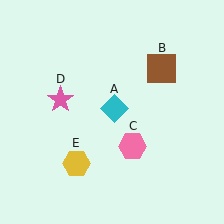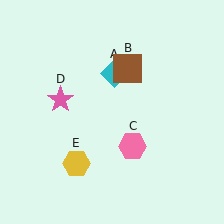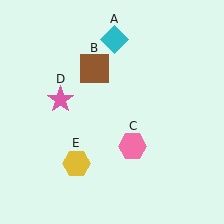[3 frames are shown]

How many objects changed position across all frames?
2 objects changed position: cyan diamond (object A), brown square (object B).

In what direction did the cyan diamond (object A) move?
The cyan diamond (object A) moved up.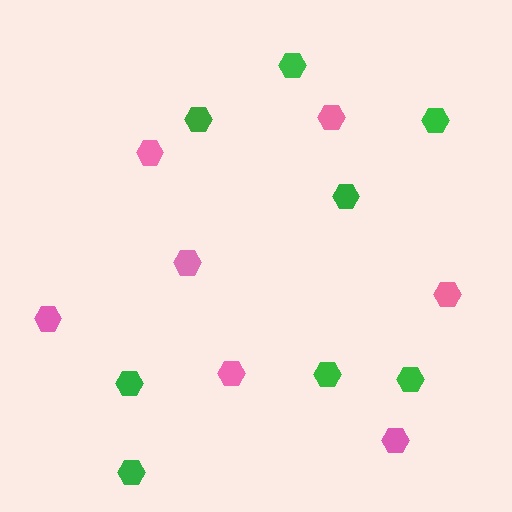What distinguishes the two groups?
There are 2 groups: one group of pink hexagons (7) and one group of green hexagons (8).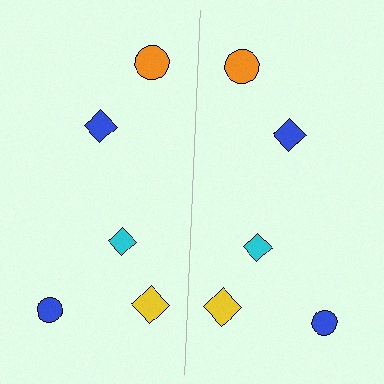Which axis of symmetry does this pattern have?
The pattern has a vertical axis of symmetry running through the center of the image.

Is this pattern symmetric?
Yes, this pattern has bilateral (reflection) symmetry.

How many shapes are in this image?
There are 10 shapes in this image.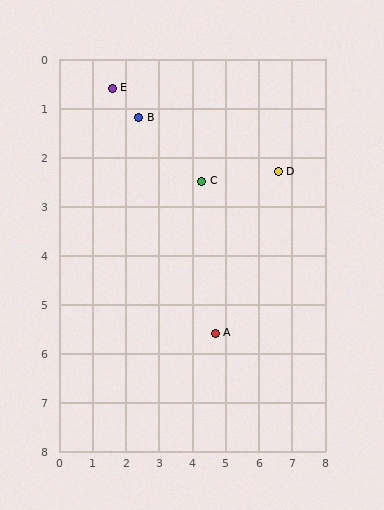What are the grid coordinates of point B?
Point B is at approximately (2.4, 1.2).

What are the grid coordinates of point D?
Point D is at approximately (6.6, 2.3).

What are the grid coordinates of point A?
Point A is at approximately (4.7, 5.6).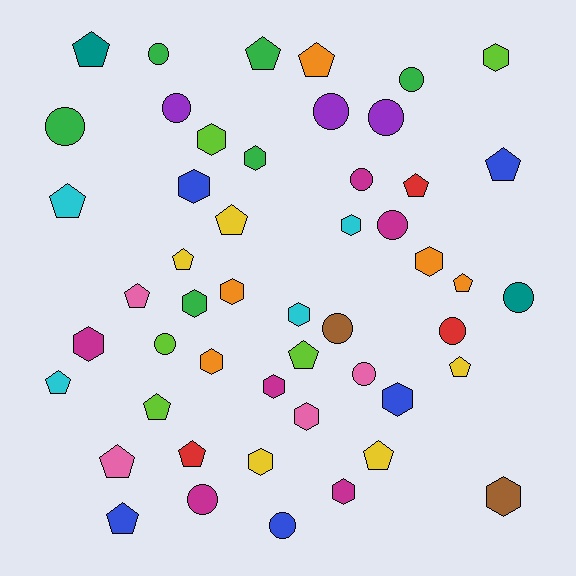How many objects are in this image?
There are 50 objects.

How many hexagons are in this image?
There are 17 hexagons.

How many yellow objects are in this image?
There are 5 yellow objects.